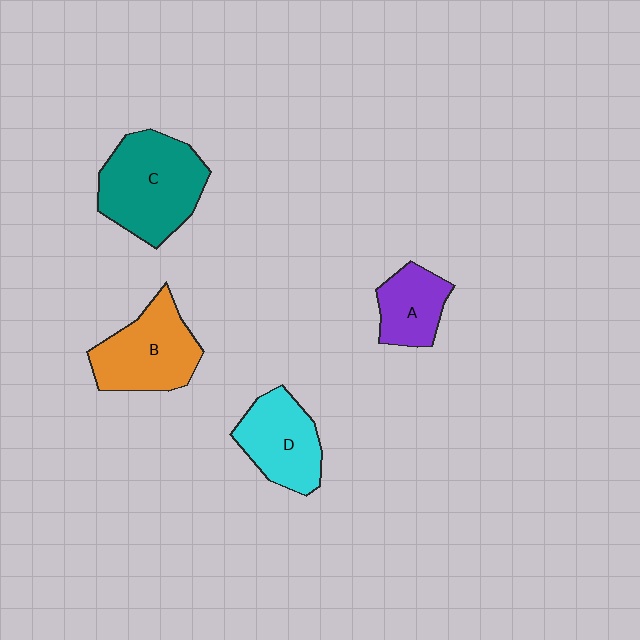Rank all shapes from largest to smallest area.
From largest to smallest: C (teal), B (orange), D (cyan), A (purple).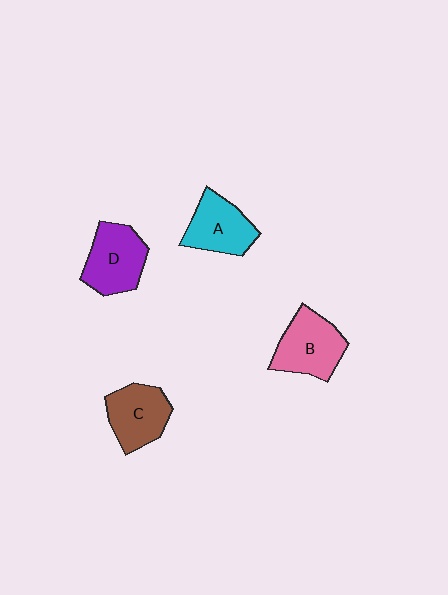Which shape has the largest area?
Shape B (pink).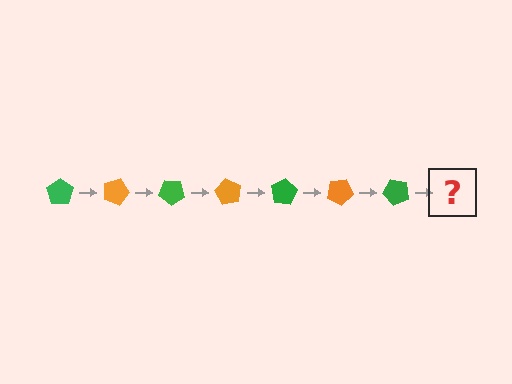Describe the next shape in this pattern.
It should be an orange pentagon, rotated 140 degrees from the start.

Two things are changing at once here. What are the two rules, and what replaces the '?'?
The two rules are that it rotates 20 degrees each step and the color cycles through green and orange. The '?' should be an orange pentagon, rotated 140 degrees from the start.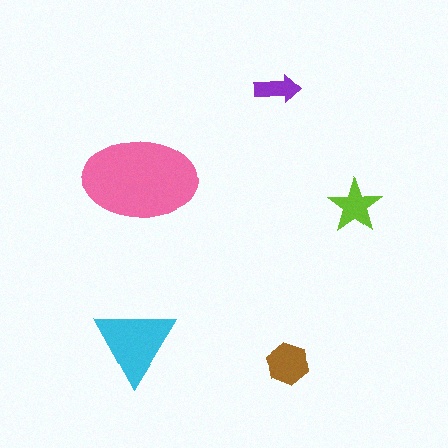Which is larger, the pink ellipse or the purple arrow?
The pink ellipse.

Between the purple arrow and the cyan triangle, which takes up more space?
The cyan triangle.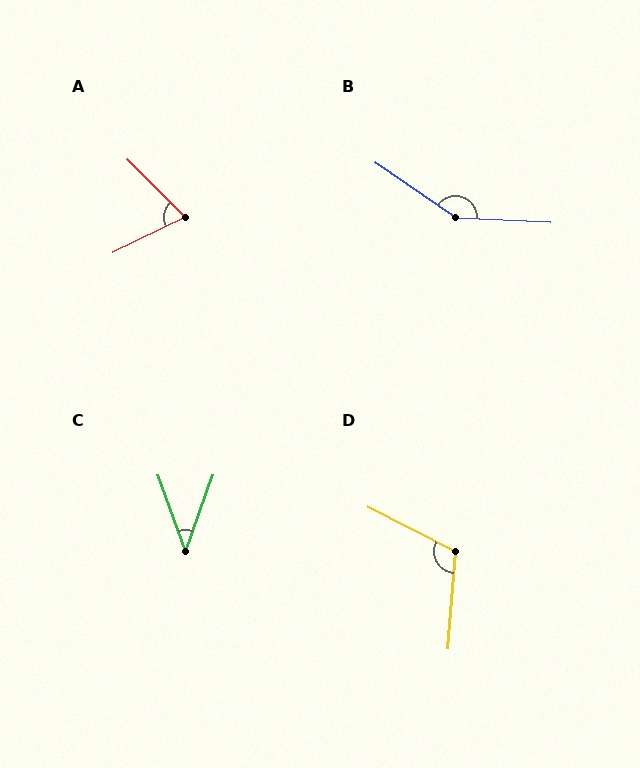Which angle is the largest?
B, at approximately 148 degrees.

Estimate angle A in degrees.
Approximately 71 degrees.